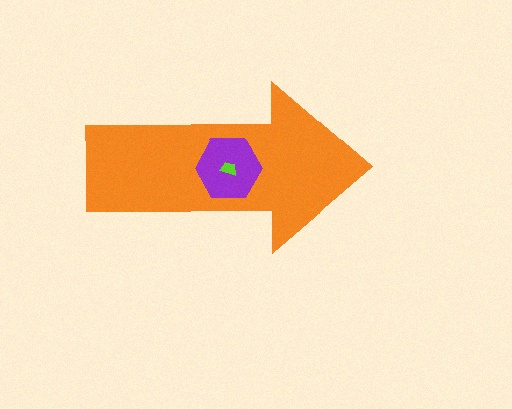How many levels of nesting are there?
3.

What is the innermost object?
The lime trapezoid.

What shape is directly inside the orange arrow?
The purple hexagon.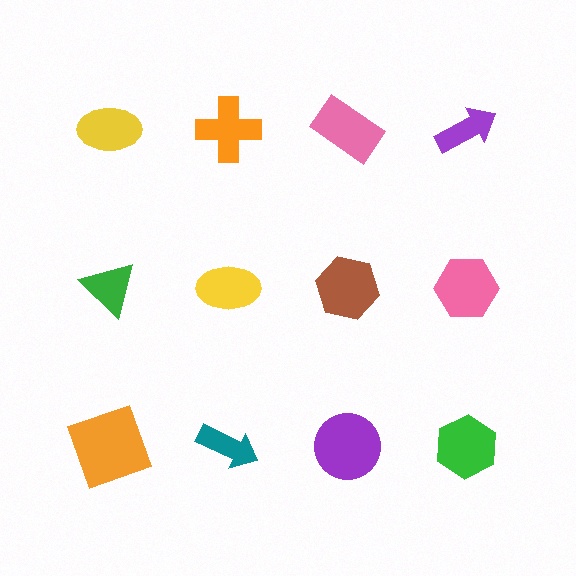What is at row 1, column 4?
A purple arrow.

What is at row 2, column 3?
A brown hexagon.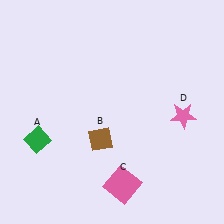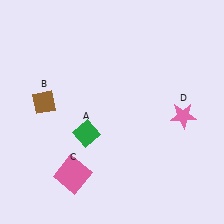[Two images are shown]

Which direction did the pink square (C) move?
The pink square (C) moved left.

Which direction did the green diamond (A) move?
The green diamond (A) moved right.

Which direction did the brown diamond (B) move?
The brown diamond (B) moved left.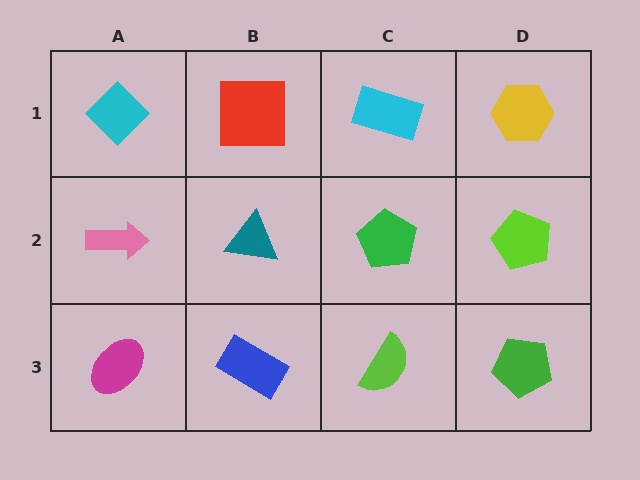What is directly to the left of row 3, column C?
A blue rectangle.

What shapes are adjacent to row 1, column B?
A teal triangle (row 2, column B), a cyan diamond (row 1, column A), a cyan rectangle (row 1, column C).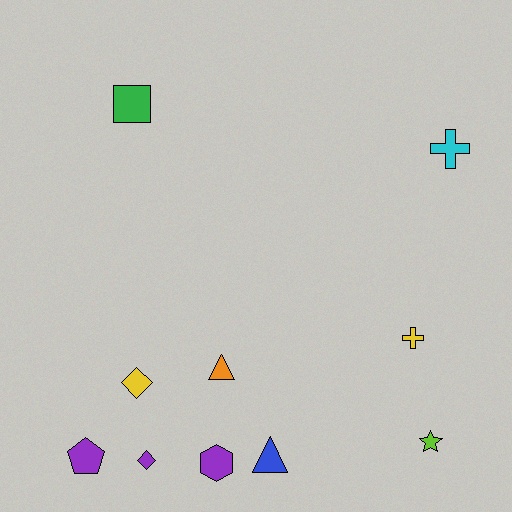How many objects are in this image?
There are 10 objects.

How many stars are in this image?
There is 1 star.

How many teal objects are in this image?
There are no teal objects.